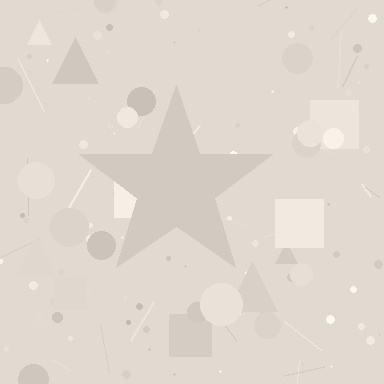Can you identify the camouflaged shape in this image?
The camouflaged shape is a star.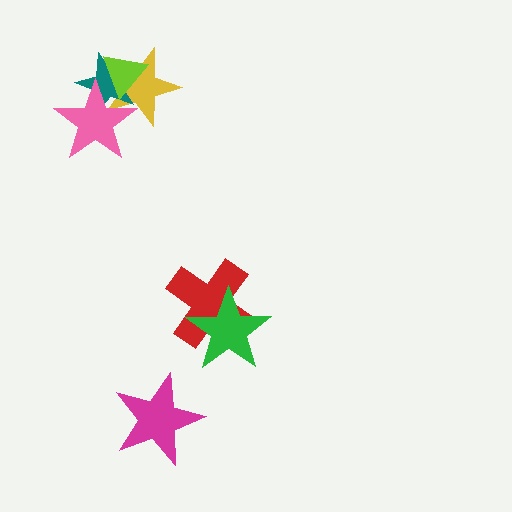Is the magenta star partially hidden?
No, no other shape covers it.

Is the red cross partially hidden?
Yes, it is partially covered by another shape.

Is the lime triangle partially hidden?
Yes, it is partially covered by another shape.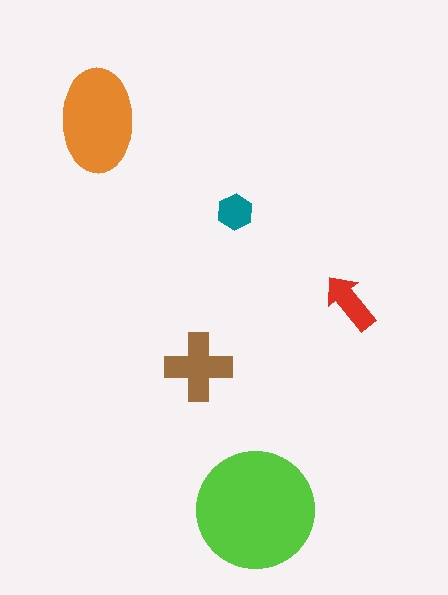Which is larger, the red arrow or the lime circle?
The lime circle.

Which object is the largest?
The lime circle.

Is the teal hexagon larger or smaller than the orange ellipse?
Smaller.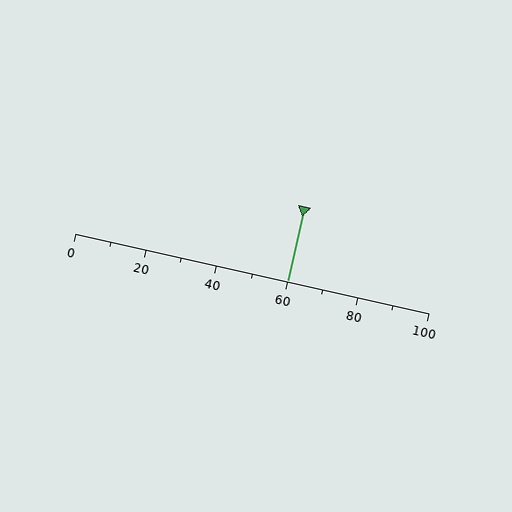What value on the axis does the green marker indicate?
The marker indicates approximately 60.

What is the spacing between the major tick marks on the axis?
The major ticks are spaced 20 apart.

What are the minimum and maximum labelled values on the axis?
The axis runs from 0 to 100.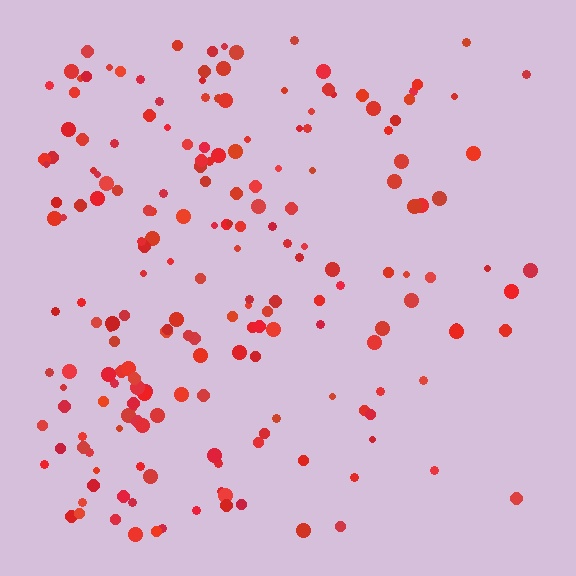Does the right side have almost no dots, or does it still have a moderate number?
Still a moderate number, just noticeably fewer than the left.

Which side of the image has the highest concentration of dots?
The left.